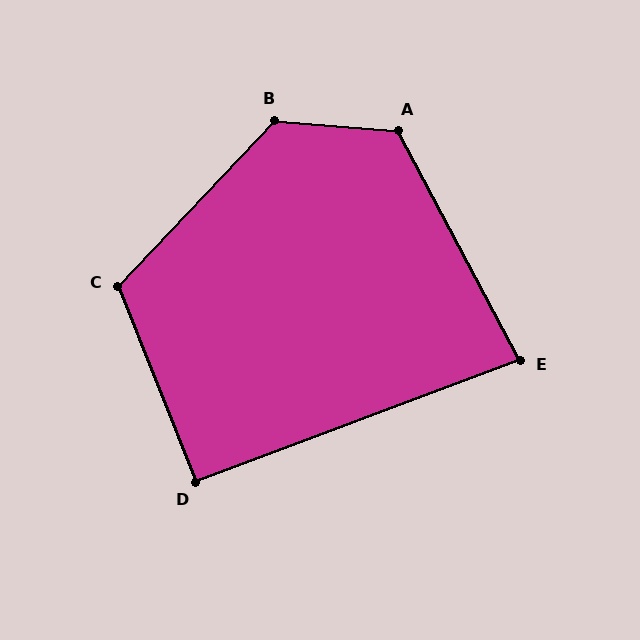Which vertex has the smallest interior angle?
E, at approximately 83 degrees.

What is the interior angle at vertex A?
Approximately 123 degrees (obtuse).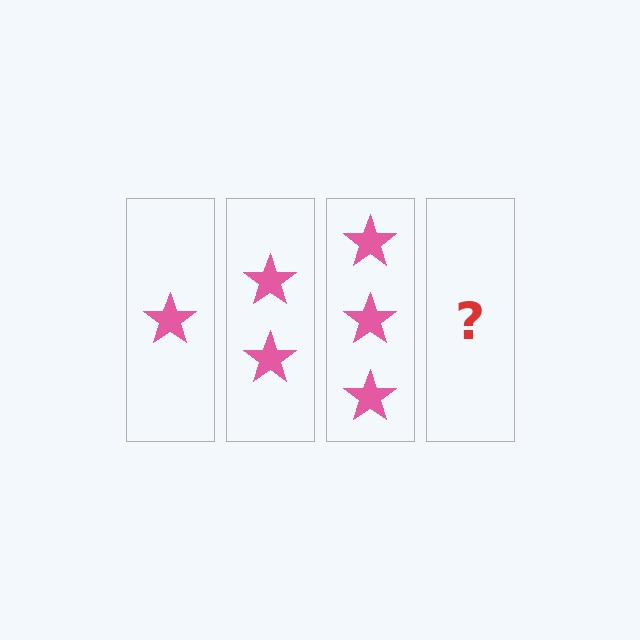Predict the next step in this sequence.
The next step is 4 stars.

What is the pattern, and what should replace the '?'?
The pattern is that each step adds one more star. The '?' should be 4 stars.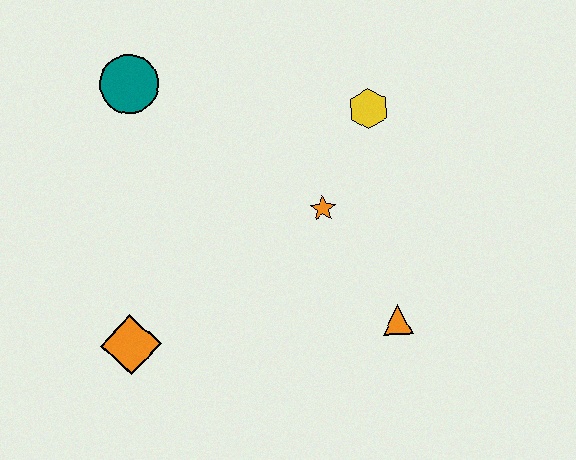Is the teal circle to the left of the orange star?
Yes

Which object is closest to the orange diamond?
The orange star is closest to the orange diamond.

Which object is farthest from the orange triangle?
The teal circle is farthest from the orange triangle.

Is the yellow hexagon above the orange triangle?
Yes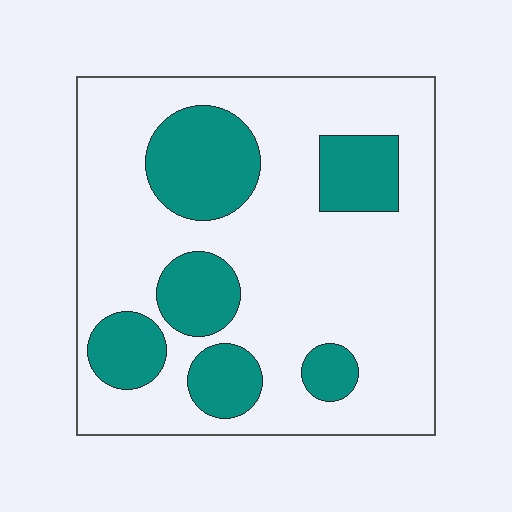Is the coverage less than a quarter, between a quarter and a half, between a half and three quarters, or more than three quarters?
Between a quarter and a half.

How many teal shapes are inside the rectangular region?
6.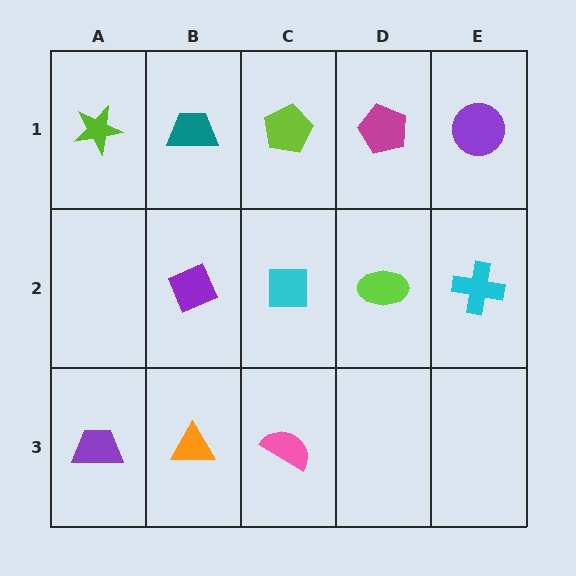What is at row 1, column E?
A purple circle.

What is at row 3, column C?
A pink semicircle.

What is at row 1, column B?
A teal trapezoid.